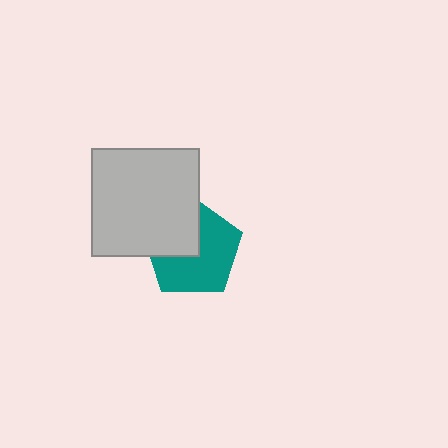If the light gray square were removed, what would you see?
You would see the complete teal pentagon.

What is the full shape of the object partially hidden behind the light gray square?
The partially hidden object is a teal pentagon.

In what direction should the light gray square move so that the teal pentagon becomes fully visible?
The light gray square should move toward the upper-left. That is the shortest direction to clear the overlap and leave the teal pentagon fully visible.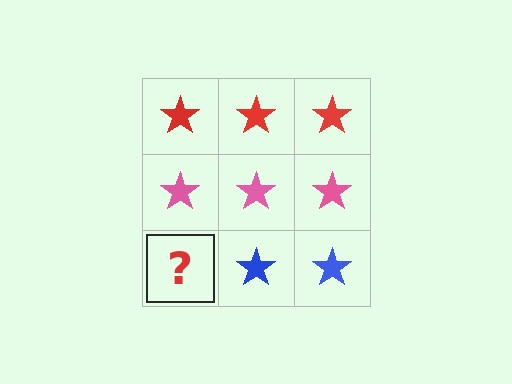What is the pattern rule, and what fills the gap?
The rule is that each row has a consistent color. The gap should be filled with a blue star.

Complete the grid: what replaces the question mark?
The question mark should be replaced with a blue star.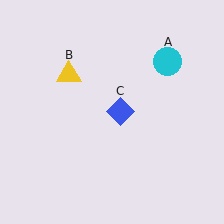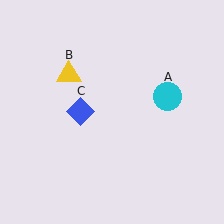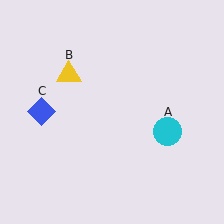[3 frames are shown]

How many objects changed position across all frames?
2 objects changed position: cyan circle (object A), blue diamond (object C).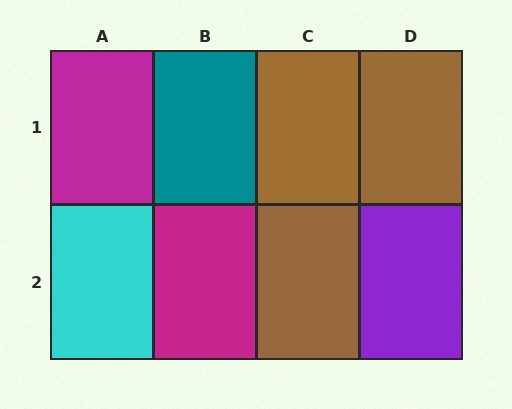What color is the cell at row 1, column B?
Teal.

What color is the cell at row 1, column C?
Brown.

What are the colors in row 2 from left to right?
Cyan, magenta, brown, purple.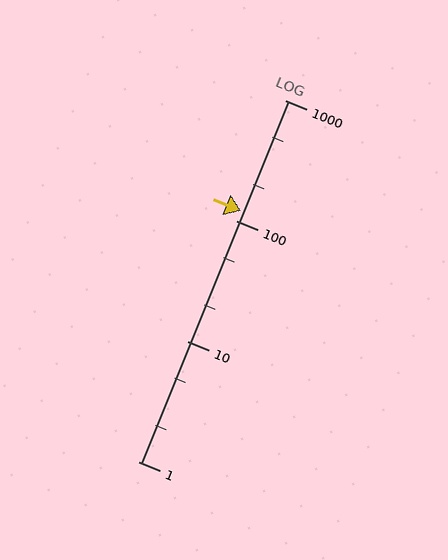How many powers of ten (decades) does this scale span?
The scale spans 3 decades, from 1 to 1000.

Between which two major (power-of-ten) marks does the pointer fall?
The pointer is between 100 and 1000.